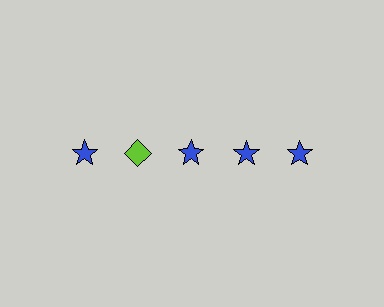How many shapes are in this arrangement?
There are 5 shapes arranged in a grid pattern.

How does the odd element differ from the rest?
It differs in both color (lime instead of blue) and shape (diamond instead of star).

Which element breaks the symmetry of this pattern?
The lime diamond in the top row, second from left column breaks the symmetry. All other shapes are blue stars.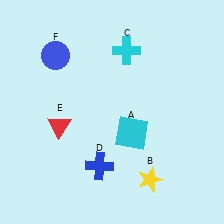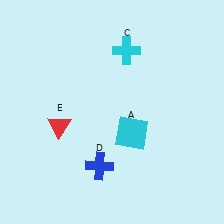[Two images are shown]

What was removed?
The blue circle (F), the yellow star (B) were removed in Image 2.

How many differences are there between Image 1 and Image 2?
There are 2 differences between the two images.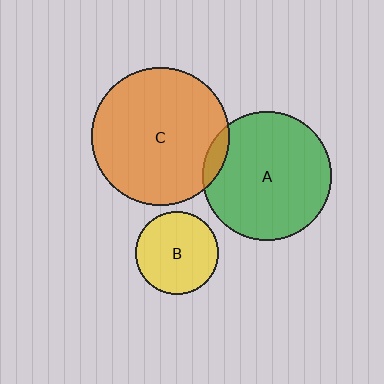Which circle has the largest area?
Circle C (orange).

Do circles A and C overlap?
Yes.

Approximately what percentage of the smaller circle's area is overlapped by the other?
Approximately 5%.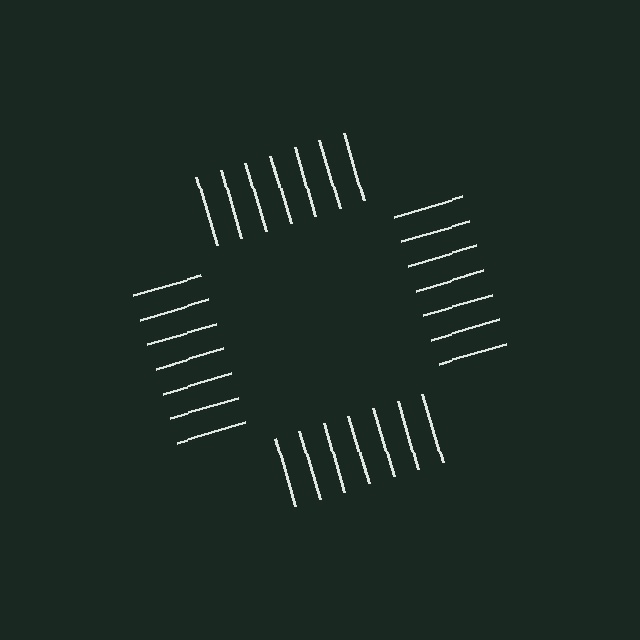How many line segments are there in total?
28 — 7 along each of the 4 edges.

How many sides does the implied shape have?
4 sides — the line-ends trace a square.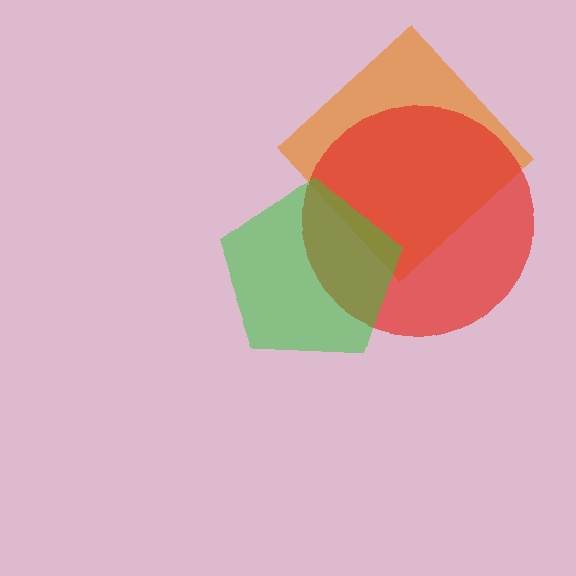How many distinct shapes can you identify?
There are 3 distinct shapes: an orange diamond, a red circle, a green pentagon.